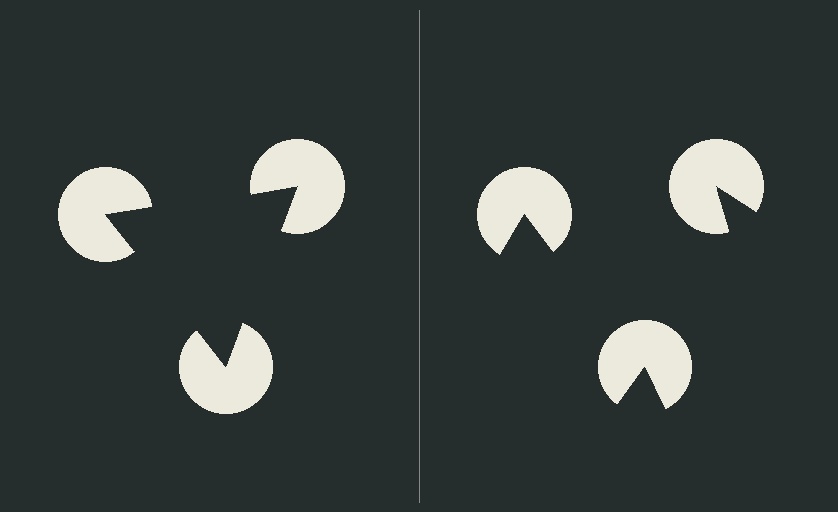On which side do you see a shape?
An illusory triangle appears on the left side. On the right side the wedge cuts are rotated, so no coherent shape forms.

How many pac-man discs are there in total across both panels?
6 — 3 on each side.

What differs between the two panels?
The pac-man discs are positioned identically on both sides; only the wedge orientations differ. On the left they align to a triangle; on the right they are misaligned.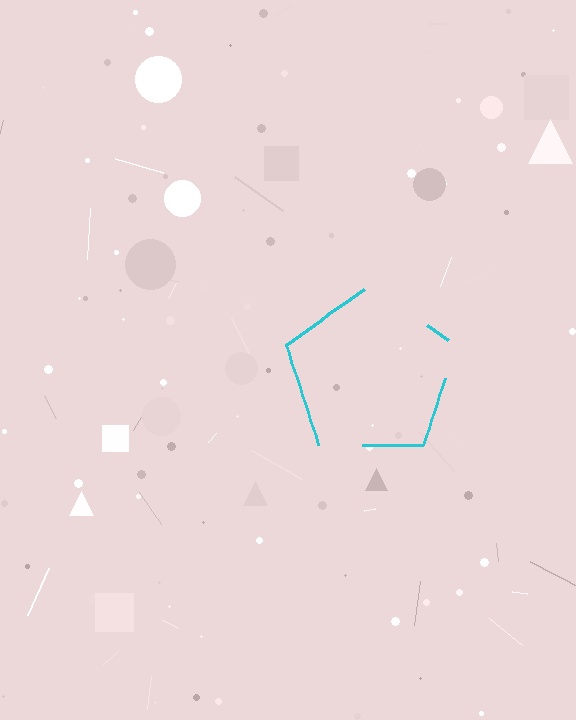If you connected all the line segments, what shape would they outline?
They would outline a pentagon.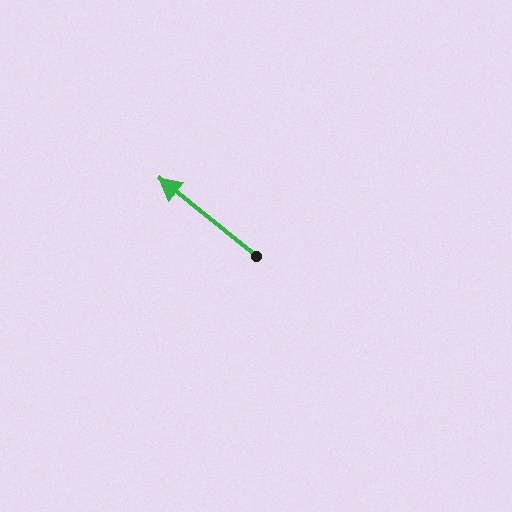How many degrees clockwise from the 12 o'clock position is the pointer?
Approximately 309 degrees.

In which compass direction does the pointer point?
Northwest.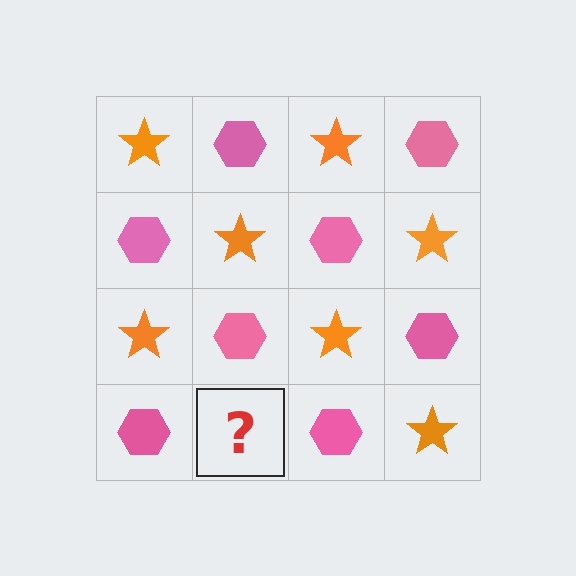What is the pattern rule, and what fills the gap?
The rule is that it alternates orange star and pink hexagon in a checkerboard pattern. The gap should be filled with an orange star.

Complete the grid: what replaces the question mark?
The question mark should be replaced with an orange star.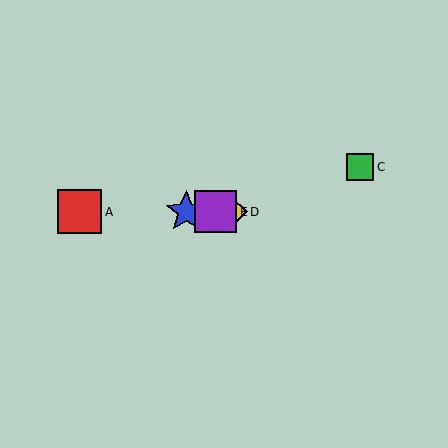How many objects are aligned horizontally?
4 objects (A, B, D, E) are aligned horizontally.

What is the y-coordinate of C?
Object C is at y≈167.